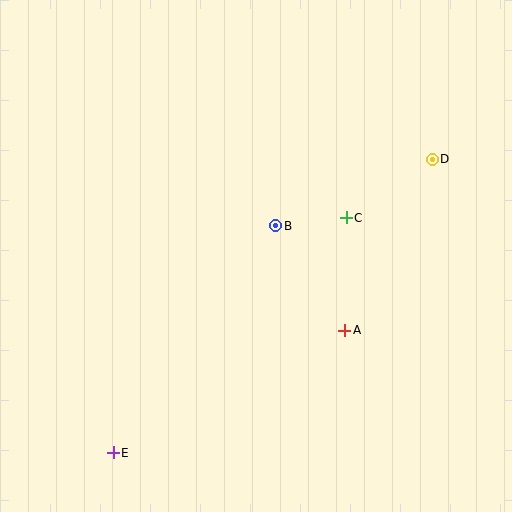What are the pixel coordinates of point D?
Point D is at (432, 159).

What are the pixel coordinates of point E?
Point E is at (113, 453).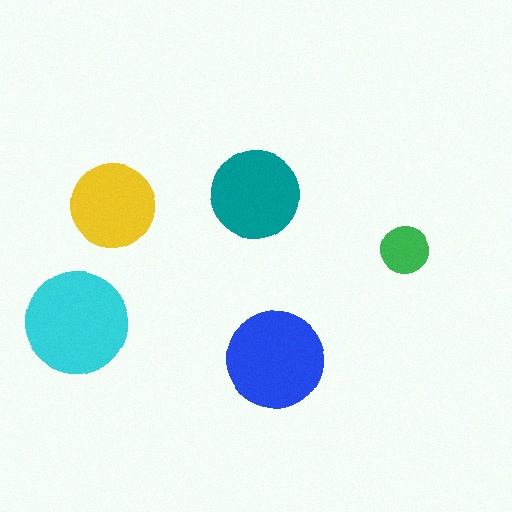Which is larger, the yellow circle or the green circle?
The yellow one.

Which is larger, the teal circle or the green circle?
The teal one.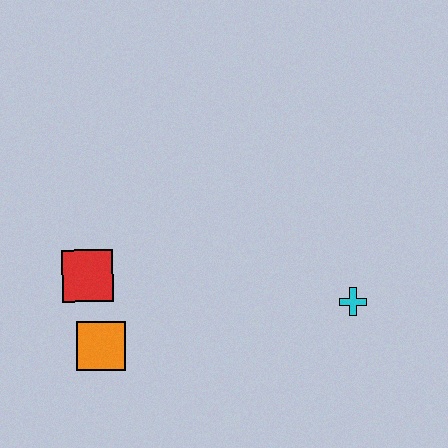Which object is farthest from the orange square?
The cyan cross is farthest from the orange square.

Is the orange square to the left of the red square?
No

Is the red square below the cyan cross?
No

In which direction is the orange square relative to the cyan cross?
The orange square is to the left of the cyan cross.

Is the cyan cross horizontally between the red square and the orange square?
No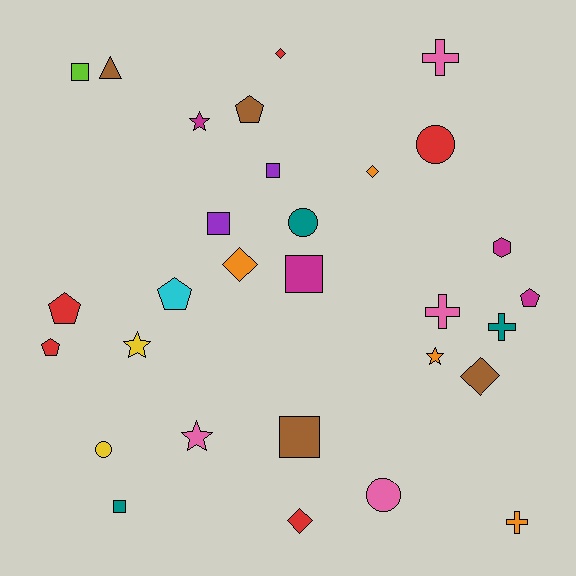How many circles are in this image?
There are 4 circles.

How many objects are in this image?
There are 30 objects.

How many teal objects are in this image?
There are 3 teal objects.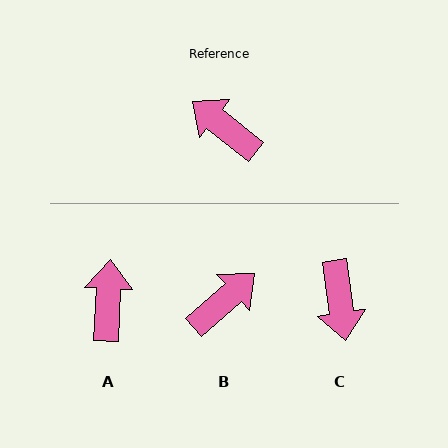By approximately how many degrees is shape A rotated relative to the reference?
Approximately 54 degrees clockwise.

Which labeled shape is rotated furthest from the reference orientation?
C, about 137 degrees away.